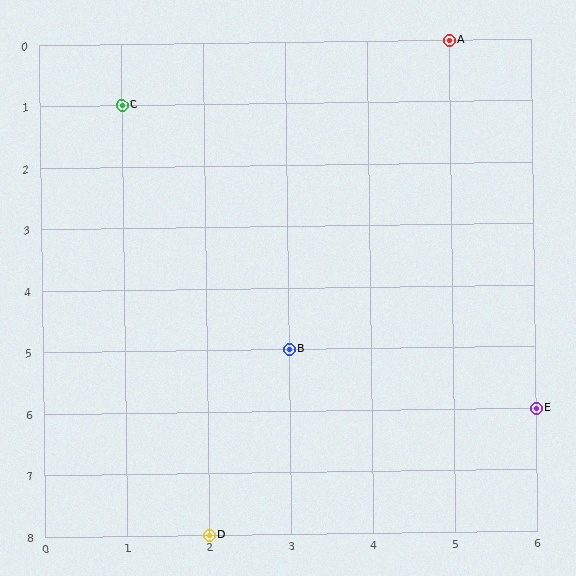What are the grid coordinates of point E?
Point E is at grid coordinates (6, 6).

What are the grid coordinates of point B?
Point B is at grid coordinates (3, 5).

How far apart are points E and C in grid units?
Points E and C are 5 columns and 5 rows apart (about 7.1 grid units diagonally).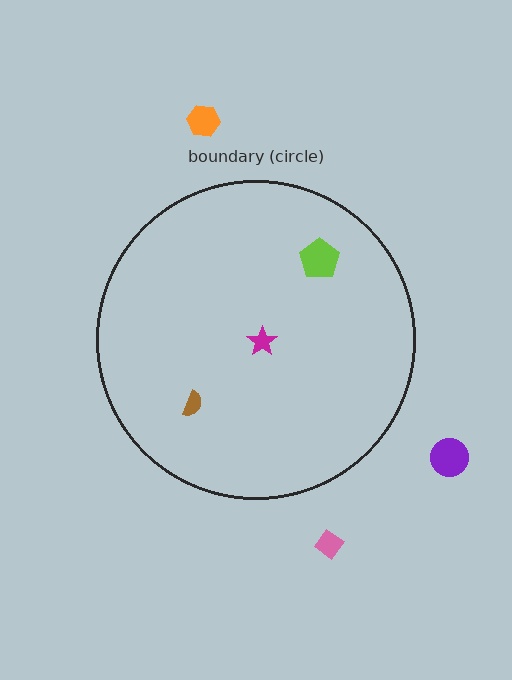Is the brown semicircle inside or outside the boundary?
Inside.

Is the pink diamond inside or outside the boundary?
Outside.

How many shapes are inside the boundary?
3 inside, 3 outside.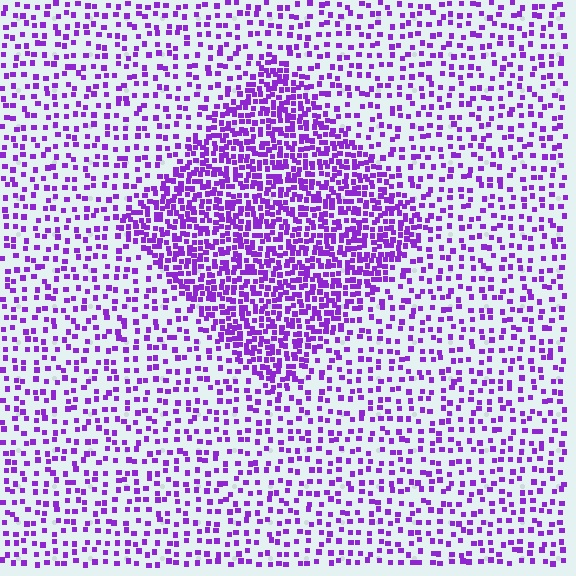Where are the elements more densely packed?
The elements are more densely packed inside the diamond boundary.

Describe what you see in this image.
The image contains small purple elements arranged at two different densities. A diamond-shaped region is visible where the elements are more densely packed than the surrounding area.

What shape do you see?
I see a diamond.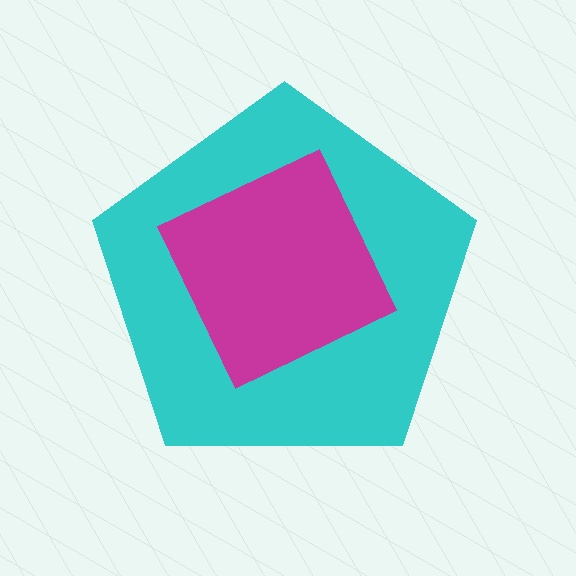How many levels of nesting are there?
2.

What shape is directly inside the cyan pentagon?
The magenta square.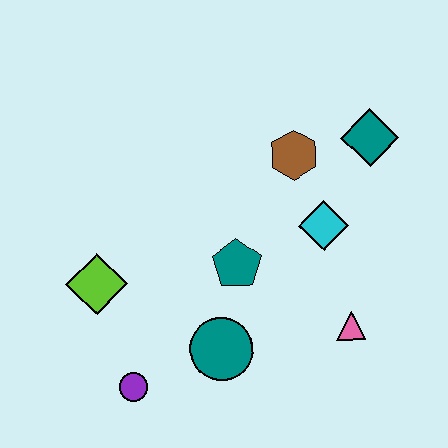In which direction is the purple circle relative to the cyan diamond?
The purple circle is to the left of the cyan diamond.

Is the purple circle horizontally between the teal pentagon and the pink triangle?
No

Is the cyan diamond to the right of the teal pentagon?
Yes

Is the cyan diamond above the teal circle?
Yes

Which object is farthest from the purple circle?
The teal diamond is farthest from the purple circle.